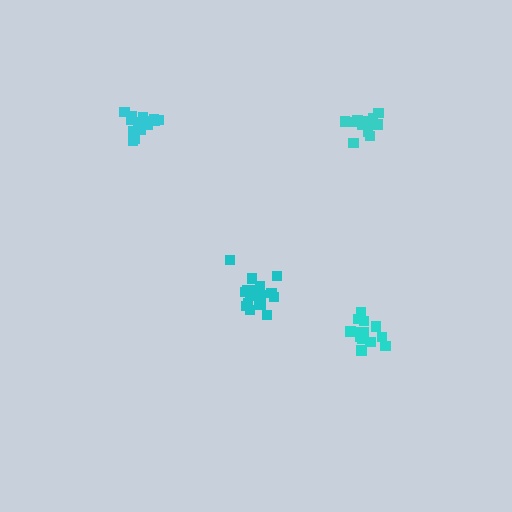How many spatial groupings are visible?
There are 4 spatial groupings.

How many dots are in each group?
Group 1: 16 dots, Group 2: 13 dots, Group 3: 19 dots, Group 4: 16 dots (64 total).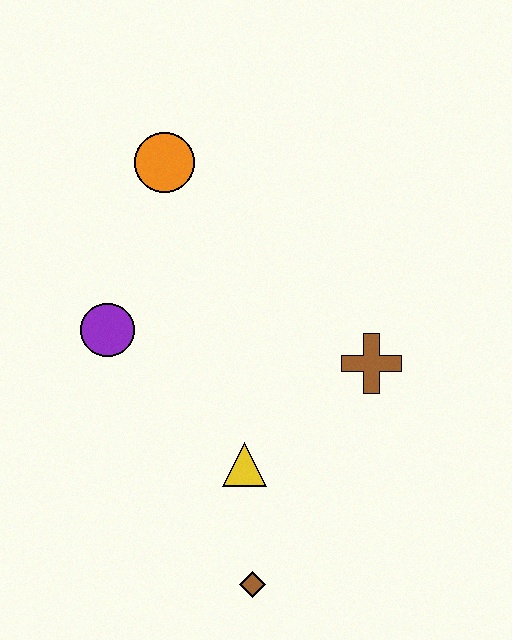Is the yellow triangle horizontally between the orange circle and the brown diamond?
Yes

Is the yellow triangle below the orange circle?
Yes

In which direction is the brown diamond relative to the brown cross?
The brown diamond is below the brown cross.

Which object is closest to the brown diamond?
The yellow triangle is closest to the brown diamond.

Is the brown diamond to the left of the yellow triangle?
No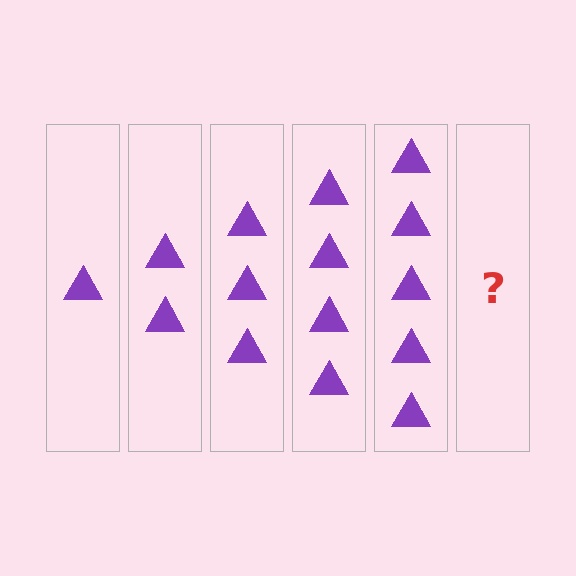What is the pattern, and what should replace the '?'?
The pattern is that each step adds one more triangle. The '?' should be 6 triangles.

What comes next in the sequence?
The next element should be 6 triangles.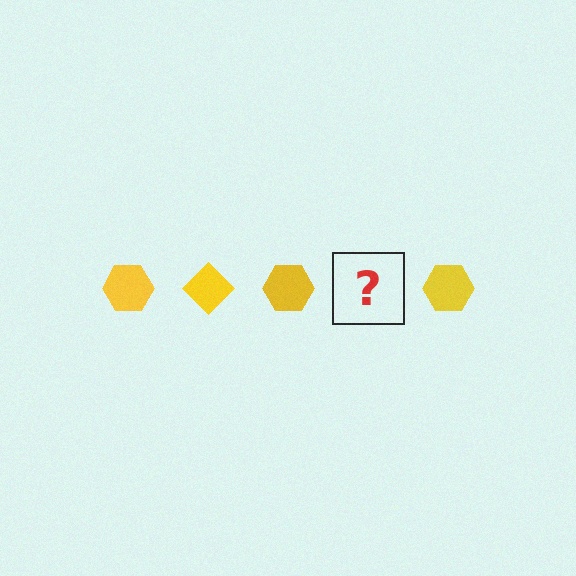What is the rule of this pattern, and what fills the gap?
The rule is that the pattern cycles through hexagon, diamond shapes in yellow. The gap should be filled with a yellow diamond.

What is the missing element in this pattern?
The missing element is a yellow diamond.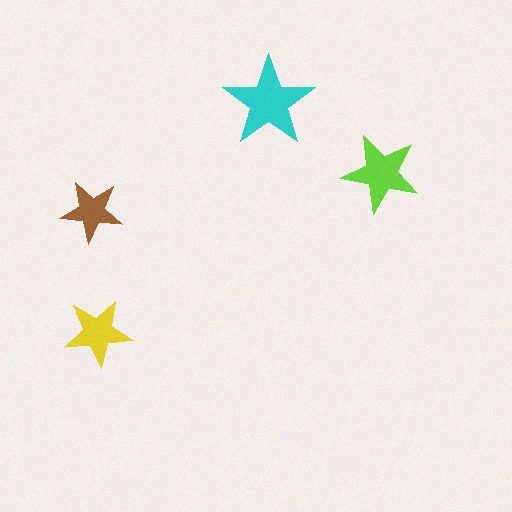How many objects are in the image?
There are 4 objects in the image.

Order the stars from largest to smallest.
the cyan one, the lime one, the yellow one, the brown one.